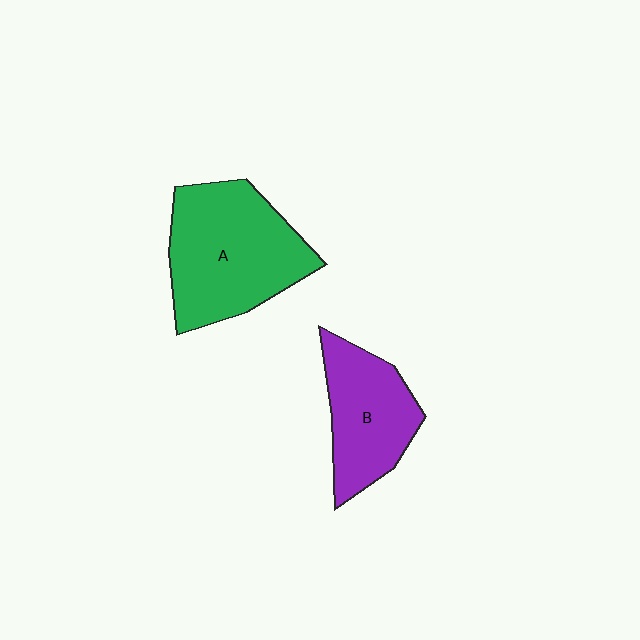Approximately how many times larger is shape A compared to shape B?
Approximately 1.5 times.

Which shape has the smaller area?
Shape B (purple).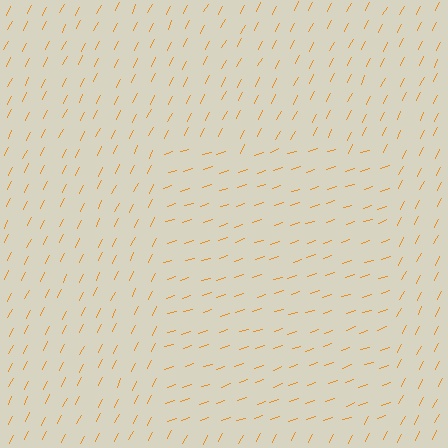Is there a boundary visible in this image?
Yes, there is a texture boundary formed by a change in line orientation.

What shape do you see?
I see a rectangle.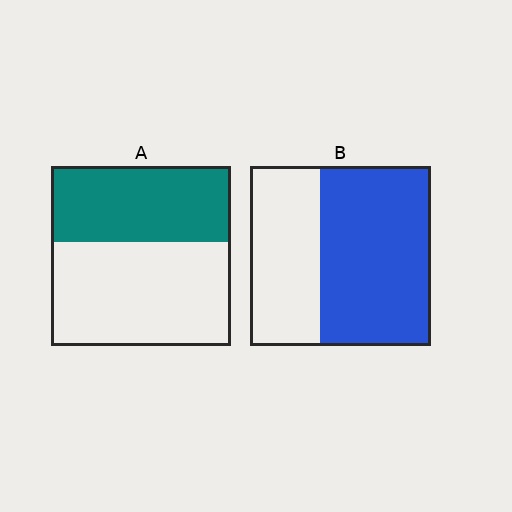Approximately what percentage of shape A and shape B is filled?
A is approximately 40% and B is approximately 60%.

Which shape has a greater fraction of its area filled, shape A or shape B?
Shape B.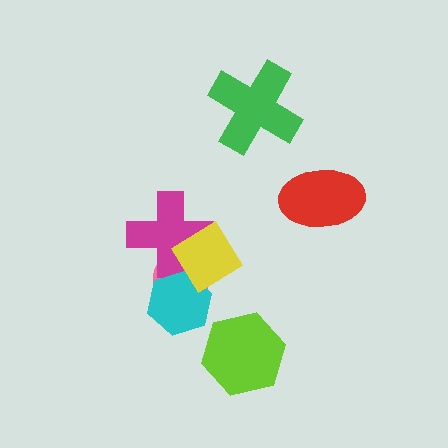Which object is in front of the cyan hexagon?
The yellow diamond is in front of the cyan hexagon.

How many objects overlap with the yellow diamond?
3 objects overlap with the yellow diamond.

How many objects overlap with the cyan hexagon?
2 objects overlap with the cyan hexagon.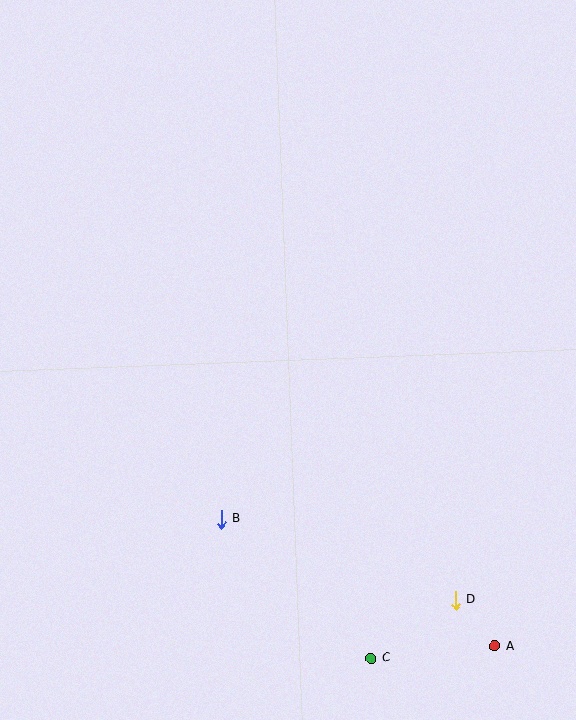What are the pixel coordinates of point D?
Point D is at (456, 600).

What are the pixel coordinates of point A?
Point A is at (495, 646).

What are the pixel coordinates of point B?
Point B is at (221, 519).